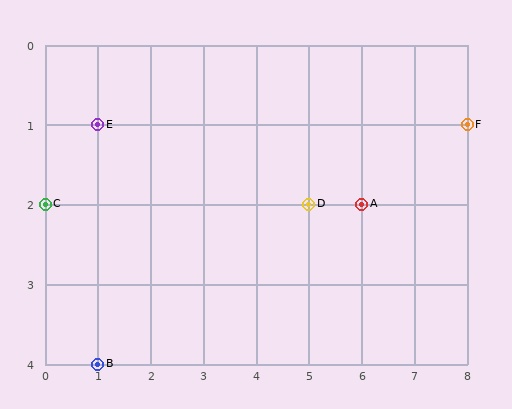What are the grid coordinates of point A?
Point A is at grid coordinates (6, 2).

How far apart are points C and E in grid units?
Points C and E are 1 column and 1 row apart (about 1.4 grid units diagonally).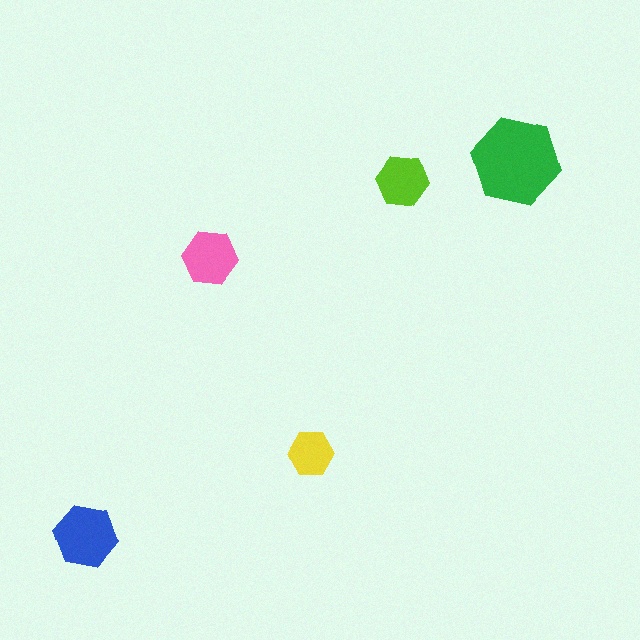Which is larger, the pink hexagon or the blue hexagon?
The blue one.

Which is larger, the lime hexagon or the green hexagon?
The green one.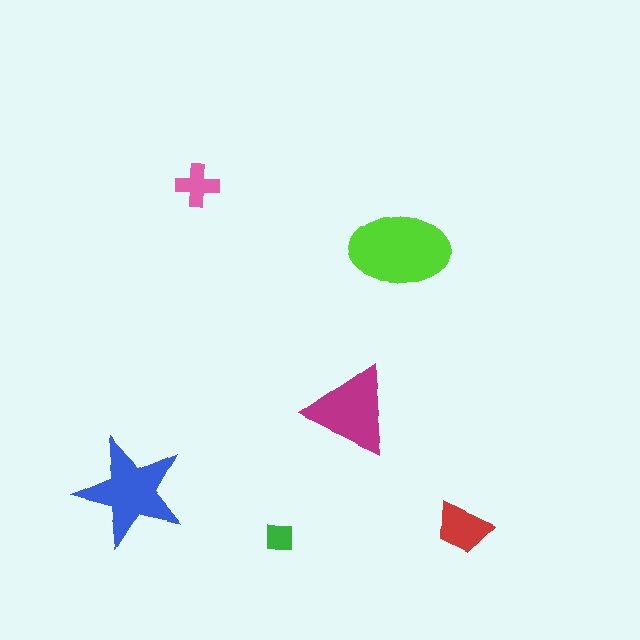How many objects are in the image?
There are 6 objects in the image.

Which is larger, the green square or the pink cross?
The pink cross.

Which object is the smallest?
The green square.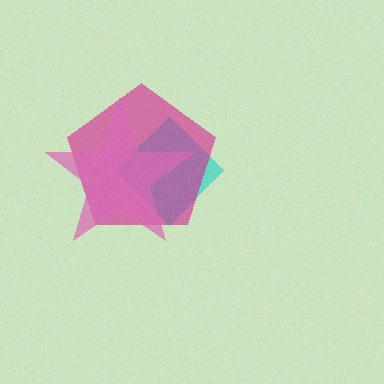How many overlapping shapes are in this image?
There are 3 overlapping shapes in the image.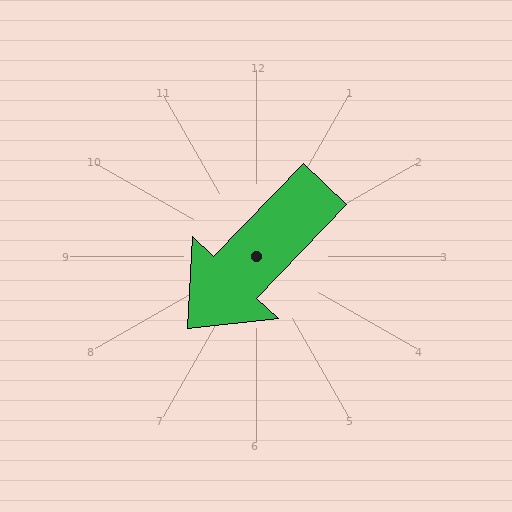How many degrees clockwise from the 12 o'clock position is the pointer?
Approximately 224 degrees.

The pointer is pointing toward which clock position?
Roughly 7 o'clock.